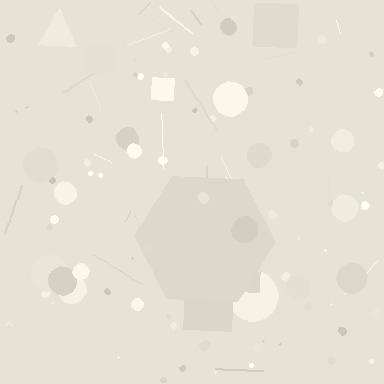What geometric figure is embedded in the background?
A hexagon is embedded in the background.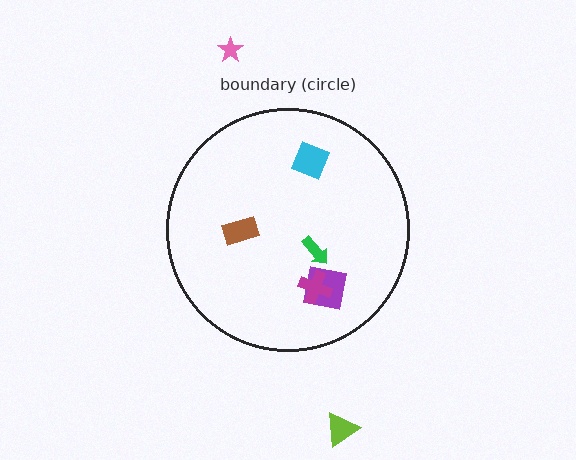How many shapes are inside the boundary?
5 inside, 2 outside.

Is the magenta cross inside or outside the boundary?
Inside.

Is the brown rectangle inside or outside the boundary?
Inside.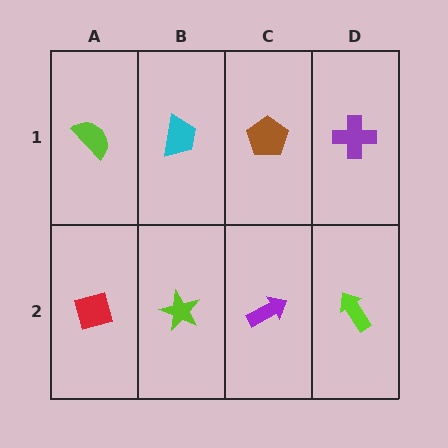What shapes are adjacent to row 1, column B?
A lime star (row 2, column B), a lime semicircle (row 1, column A), a brown pentagon (row 1, column C).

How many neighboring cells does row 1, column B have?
3.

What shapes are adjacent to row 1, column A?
A red diamond (row 2, column A), a cyan trapezoid (row 1, column B).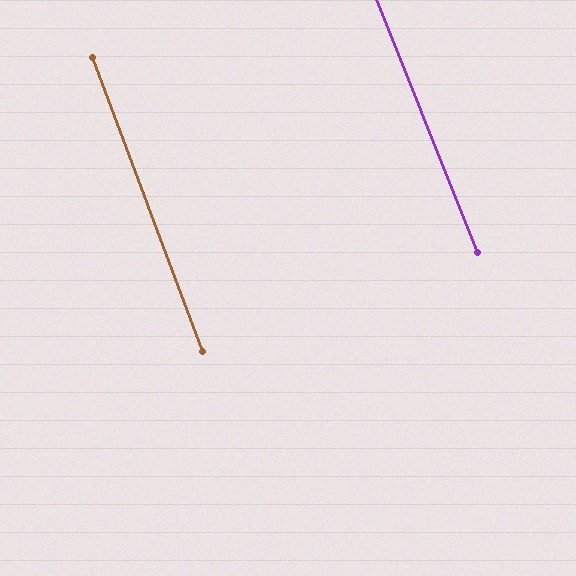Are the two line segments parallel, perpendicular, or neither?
Parallel — their directions differ by only 1.3°.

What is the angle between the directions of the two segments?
Approximately 1 degree.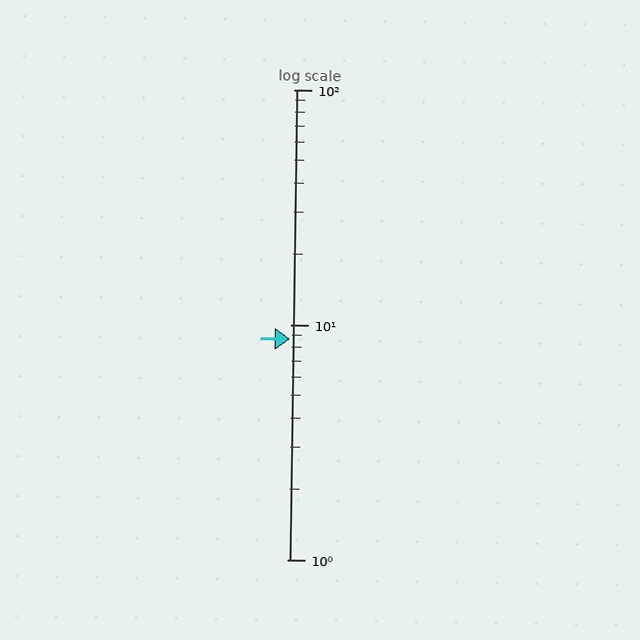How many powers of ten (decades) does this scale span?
The scale spans 2 decades, from 1 to 100.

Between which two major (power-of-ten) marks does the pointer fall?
The pointer is between 1 and 10.